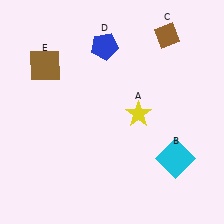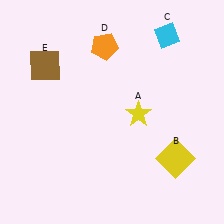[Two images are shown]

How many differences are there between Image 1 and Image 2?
There are 3 differences between the two images.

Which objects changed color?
B changed from cyan to yellow. C changed from brown to cyan. D changed from blue to orange.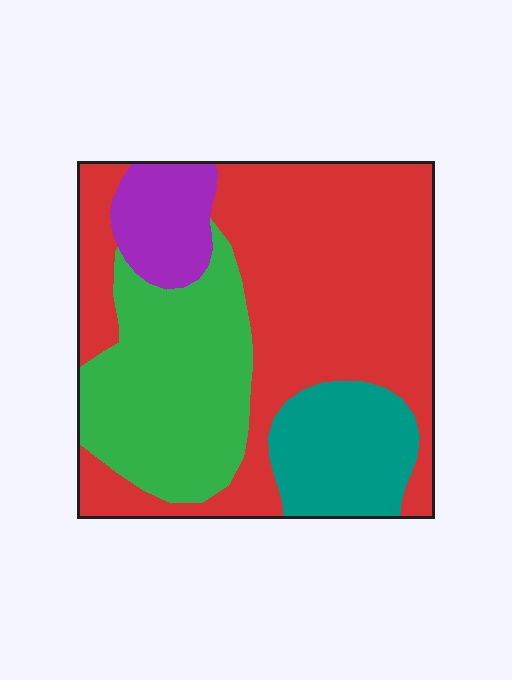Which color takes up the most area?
Red, at roughly 50%.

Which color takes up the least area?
Purple, at roughly 10%.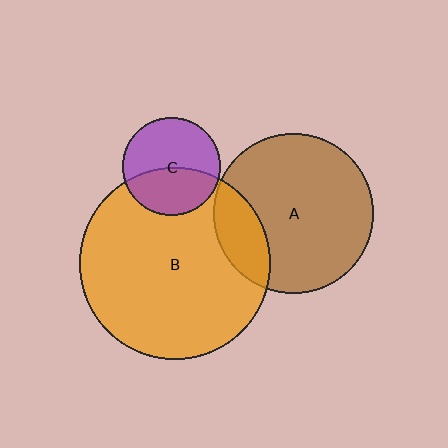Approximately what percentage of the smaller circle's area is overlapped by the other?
Approximately 20%.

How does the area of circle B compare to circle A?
Approximately 1.4 times.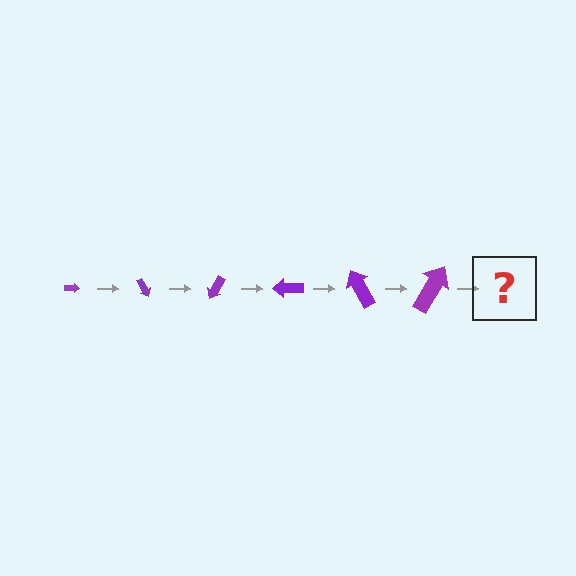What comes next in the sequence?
The next element should be an arrow, larger than the previous one and rotated 360 degrees from the start.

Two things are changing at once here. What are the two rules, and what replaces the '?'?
The two rules are that the arrow grows larger each step and it rotates 60 degrees each step. The '?' should be an arrow, larger than the previous one and rotated 360 degrees from the start.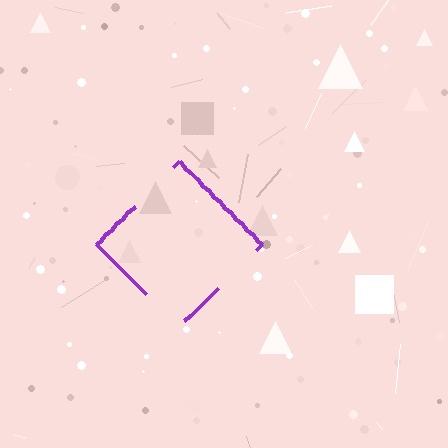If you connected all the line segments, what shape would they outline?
They would outline a diamond.